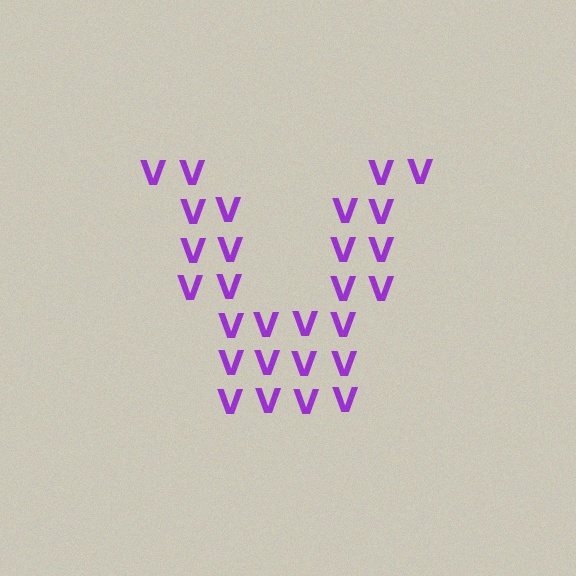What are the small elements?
The small elements are letter V's.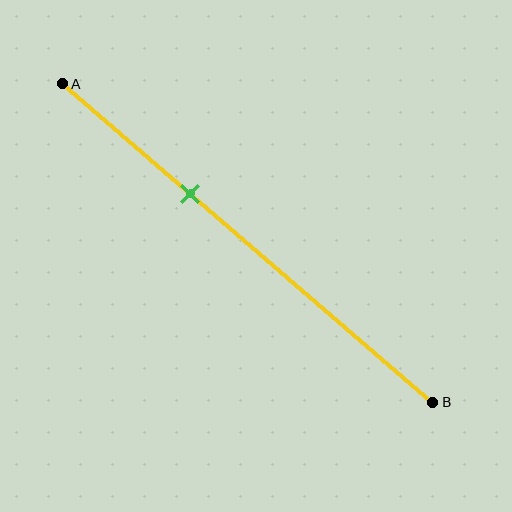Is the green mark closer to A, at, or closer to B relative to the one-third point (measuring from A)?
The green mark is approximately at the one-third point of segment AB.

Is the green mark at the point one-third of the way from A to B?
Yes, the mark is approximately at the one-third point.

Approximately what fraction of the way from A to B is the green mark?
The green mark is approximately 35% of the way from A to B.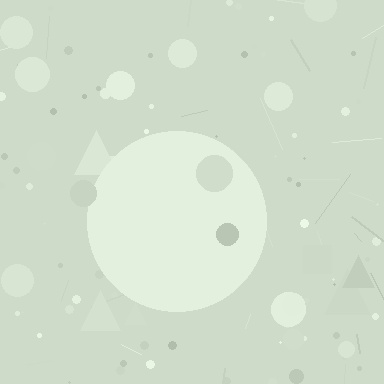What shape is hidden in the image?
A circle is hidden in the image.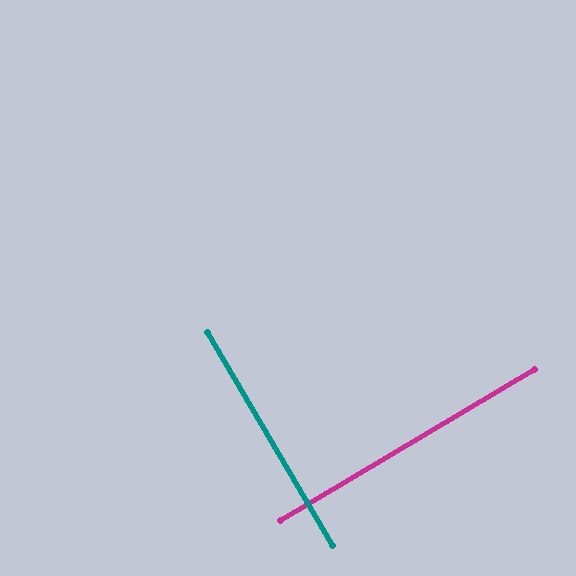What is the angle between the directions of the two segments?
Approximately 90 degrees.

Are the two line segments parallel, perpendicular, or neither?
Perpendicular — they meet at approximately 90°.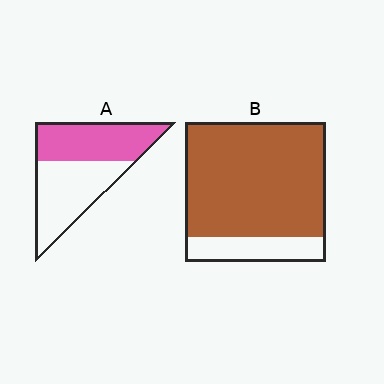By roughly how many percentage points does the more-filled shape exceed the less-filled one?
By roughly 35 percentage points (B over A).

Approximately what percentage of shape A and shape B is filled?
A is approximately 50% and B is approximately 80%.